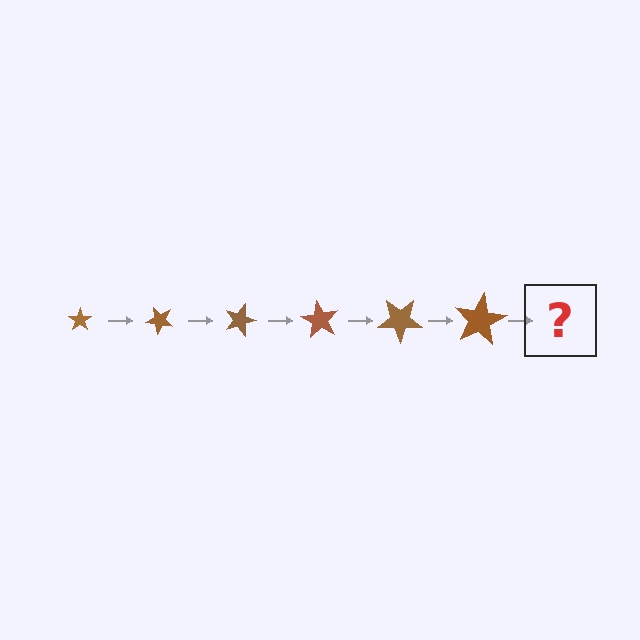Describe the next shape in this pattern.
It should be a star, larger than the previous one and rotated 270 degrees from the start.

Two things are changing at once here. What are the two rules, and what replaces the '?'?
The two rules are that the star grows larger each step and it rotates 45 degrees each step. The '?' should be a star, larger than the previous one and rotated 270 degrees from the start.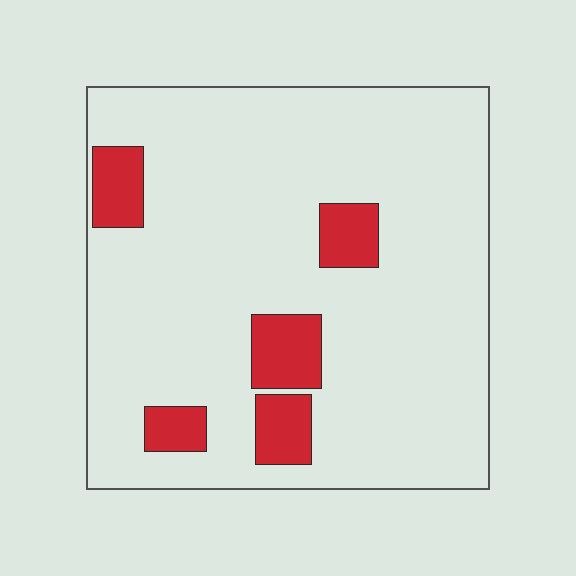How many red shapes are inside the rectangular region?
5.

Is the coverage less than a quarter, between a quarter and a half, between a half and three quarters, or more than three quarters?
Less than a quarter.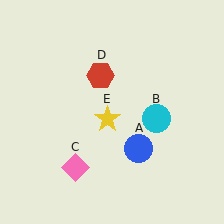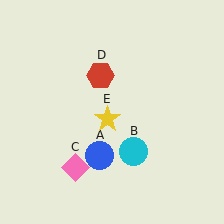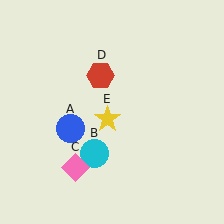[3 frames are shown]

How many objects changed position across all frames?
2 objects changed position: blue circle (object A), cyan circle (object B).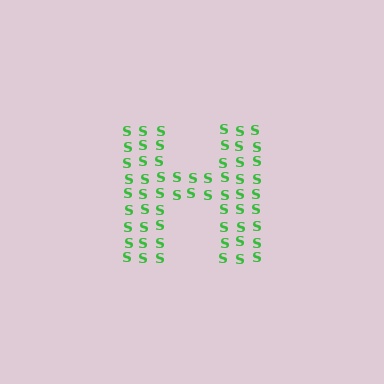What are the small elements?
The small elements are letter S's.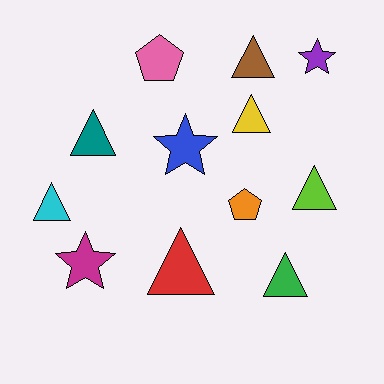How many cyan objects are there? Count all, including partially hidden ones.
There is 1 cyan object.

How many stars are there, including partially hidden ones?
There are 3 stars.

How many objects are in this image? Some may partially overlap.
There are 12 objects.